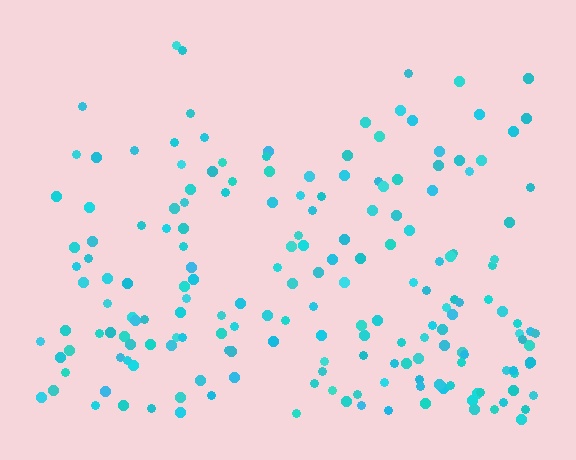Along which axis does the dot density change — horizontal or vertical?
Vertical.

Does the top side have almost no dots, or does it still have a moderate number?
Still a moderate number, just noticeably fewer than the bottom.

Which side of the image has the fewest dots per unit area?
The top.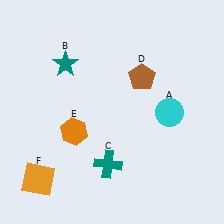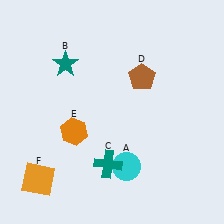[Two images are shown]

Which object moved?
The cyan circle (A) moved down.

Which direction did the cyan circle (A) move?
The cyan circle (A) moved down.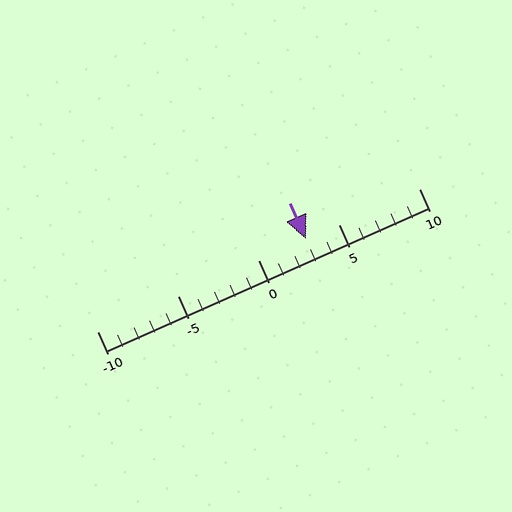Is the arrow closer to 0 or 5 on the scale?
The arrow is closer to 5.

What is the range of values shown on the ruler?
The ruler shows values from -10 to 10.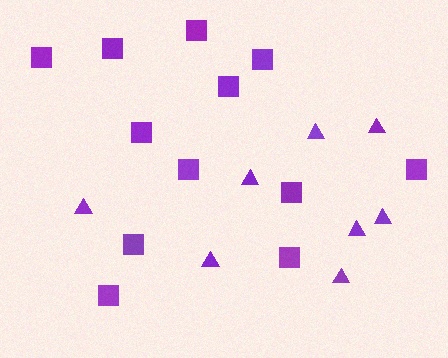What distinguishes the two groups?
There are 2 groups: one group of triangles (8) and one group of squares (12).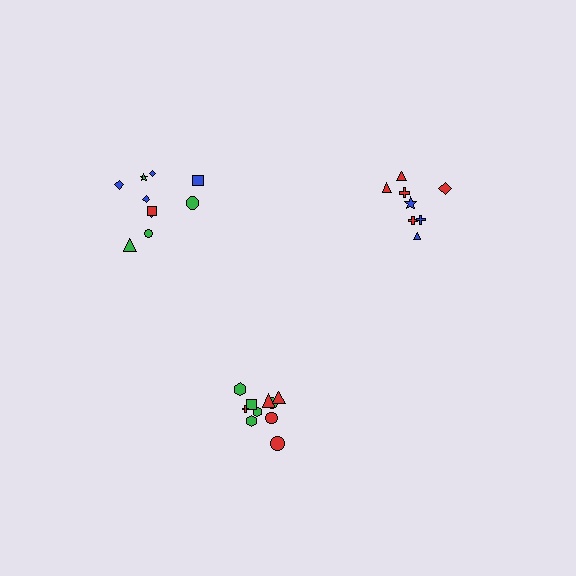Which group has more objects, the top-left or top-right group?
The top-left group.